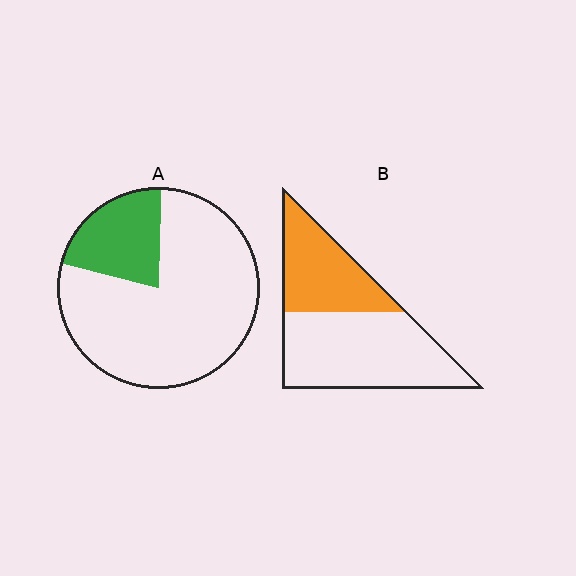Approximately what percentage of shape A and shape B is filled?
A is approximately 20% and B is approximately 40%.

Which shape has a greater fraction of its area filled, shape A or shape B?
Shape B.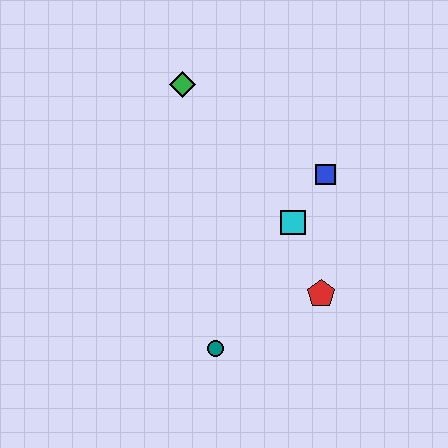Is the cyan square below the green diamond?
Yes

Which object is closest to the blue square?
The cyan square is closest to the blue square.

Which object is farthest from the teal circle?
The green diamond is farthest from the teal circle.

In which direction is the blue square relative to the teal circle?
The blue square is above the teal circle.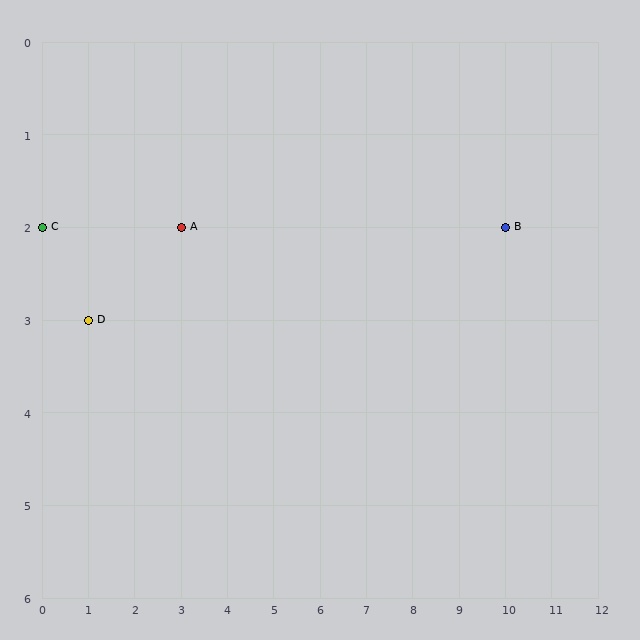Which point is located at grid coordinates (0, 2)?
Point C is at (0, 2).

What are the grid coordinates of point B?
Point B is at grid coordinates (10, 2).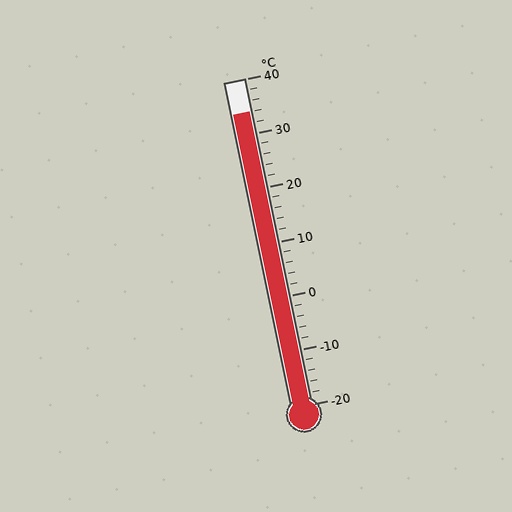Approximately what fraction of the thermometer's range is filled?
The thermometer is filled to approximately 90% of its range.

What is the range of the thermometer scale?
The thermometer scale ranges from -20°C to 40°C.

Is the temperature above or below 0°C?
The temperature is above 0°C.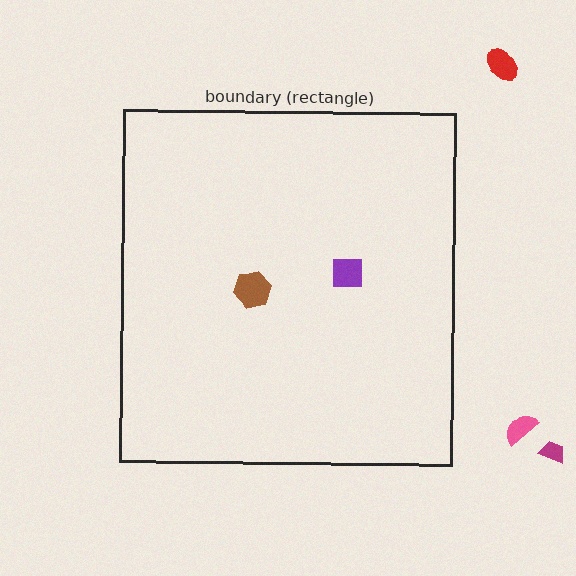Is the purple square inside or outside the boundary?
Inside.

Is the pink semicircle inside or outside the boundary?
Outside.